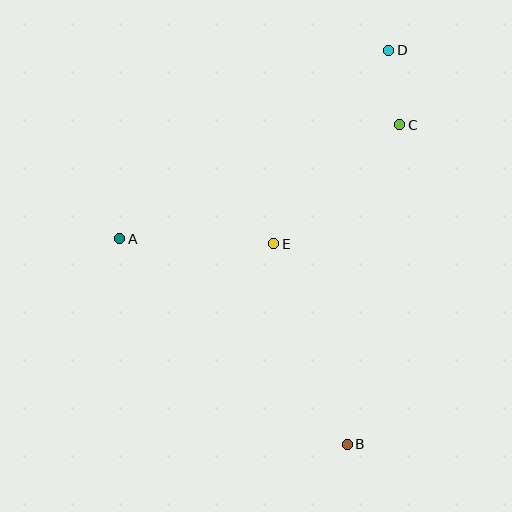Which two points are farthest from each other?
Points B and D are farthest from each other.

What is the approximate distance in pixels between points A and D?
The distance between A and D is approximately 328 pixels.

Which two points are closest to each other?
Points C and D are closest to each other.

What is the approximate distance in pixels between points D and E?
The distance between D and E is approximately 225 pixels.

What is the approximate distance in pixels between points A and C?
The distance between A and C is approximately 302 pixels.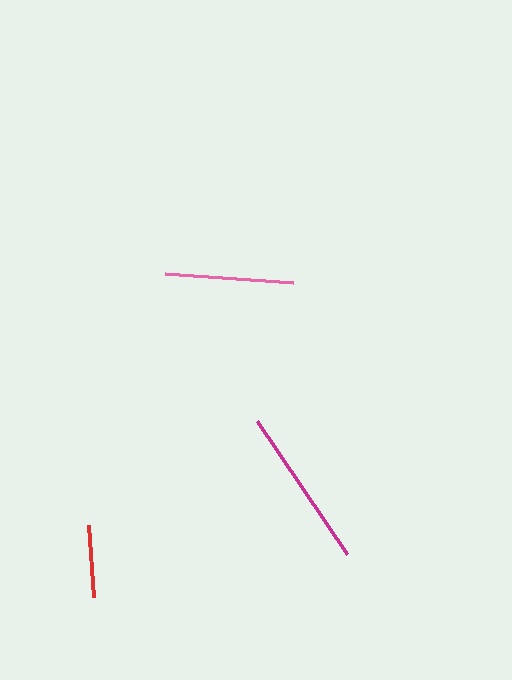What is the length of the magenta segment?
The magenta segment is approximately 160 pixels long.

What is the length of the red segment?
The red segment is approximately 72 pixels long.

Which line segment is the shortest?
The red line is the shortest at approximately 72 pixels.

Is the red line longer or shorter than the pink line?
The pink line is longer than the red line.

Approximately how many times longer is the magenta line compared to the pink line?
The magenta line is approximately 1.2 times the length of the pink line.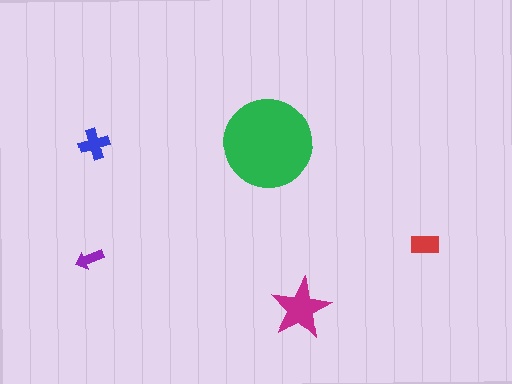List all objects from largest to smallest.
The green circle, the magenta star, the blue cross, the red rectangle, the purple arrow.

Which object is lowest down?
The magenta star is bottommost.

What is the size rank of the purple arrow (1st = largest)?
5th.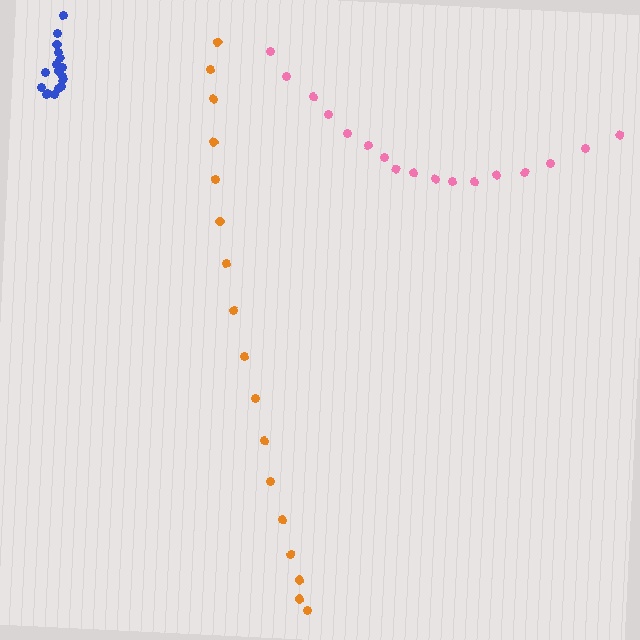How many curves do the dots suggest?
There are 3 distinct paths.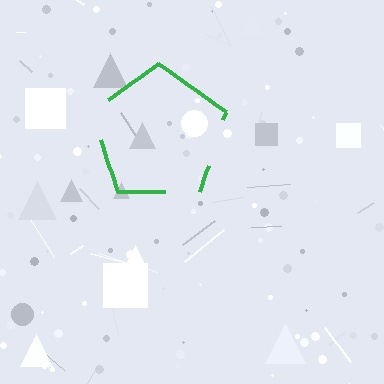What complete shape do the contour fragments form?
The contour fragments form a pentagon.